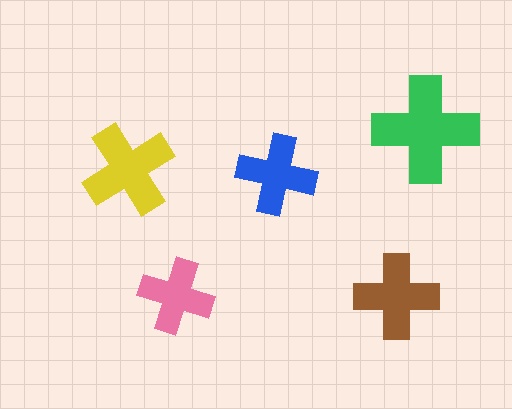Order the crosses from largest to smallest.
the green one, the yellow one, the brown one, the blue one, the pink one.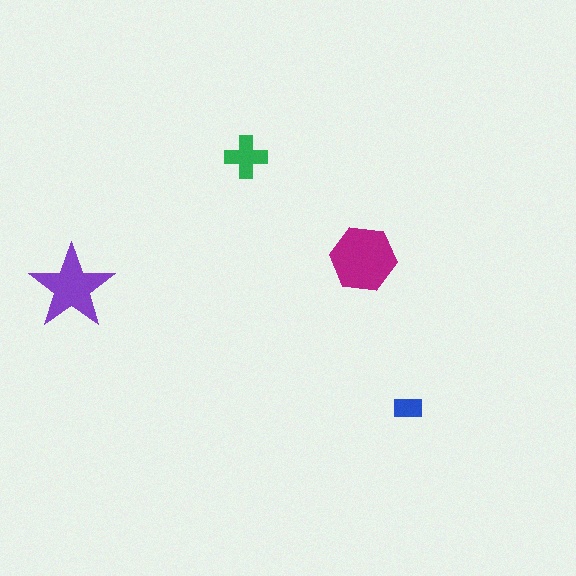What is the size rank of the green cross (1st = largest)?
3rd.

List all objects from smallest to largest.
The blue rectangle, the green cross, the purple star, the magenta hexagon.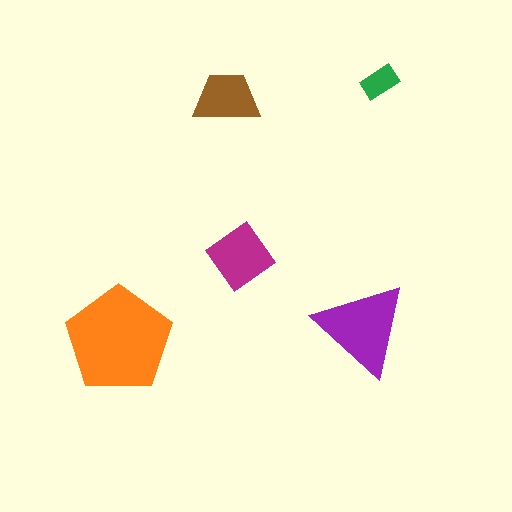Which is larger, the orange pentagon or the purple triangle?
The orange pentagon.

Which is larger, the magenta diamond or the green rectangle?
The magenta diamond.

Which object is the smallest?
The green rectangle.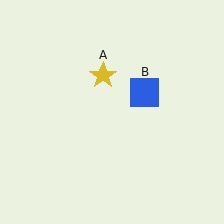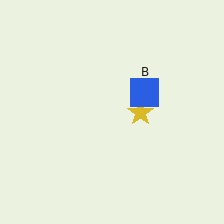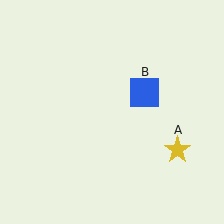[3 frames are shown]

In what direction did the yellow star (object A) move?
The yellow star (object A) moved down and to the right.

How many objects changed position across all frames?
1 object changed position: yellow star (object A).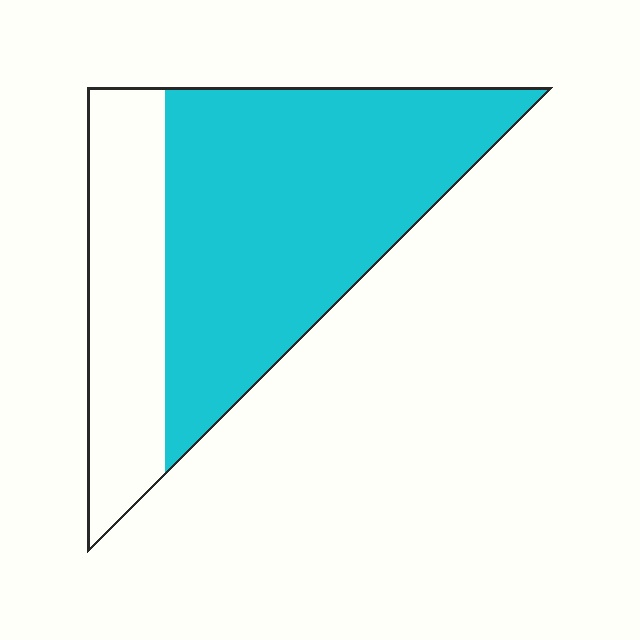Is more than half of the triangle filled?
Yes.